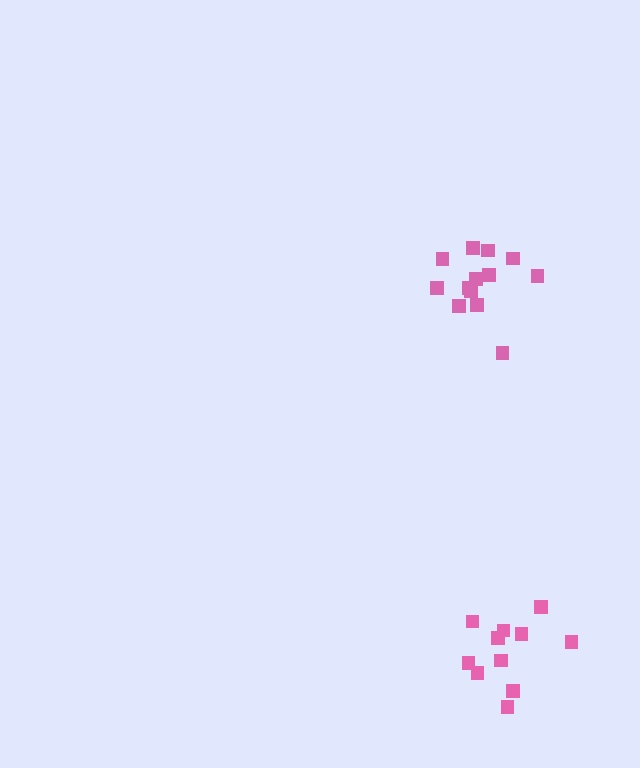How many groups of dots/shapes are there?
There are 2 groups.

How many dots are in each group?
Group 1: 11 dots, Group 2: 13 dots (24 total).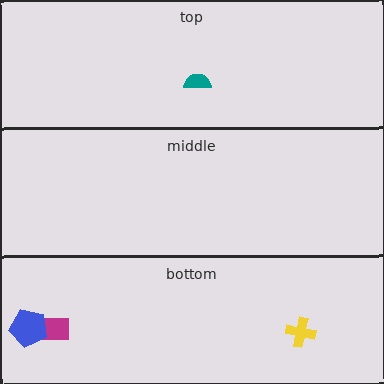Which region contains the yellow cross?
The bottom region.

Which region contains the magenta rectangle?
The bottom region.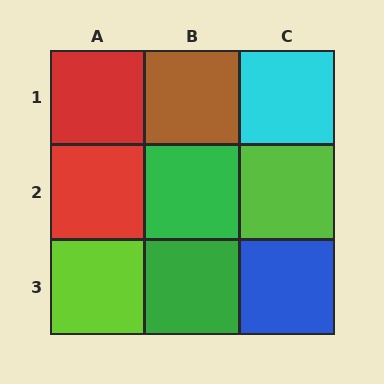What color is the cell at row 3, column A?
Lime.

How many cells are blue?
1 cell is blue.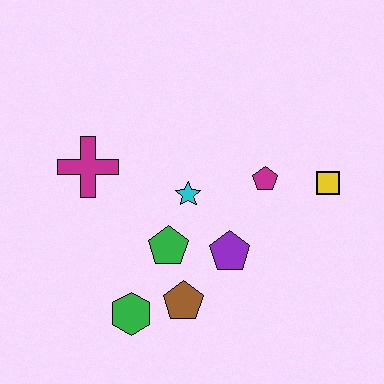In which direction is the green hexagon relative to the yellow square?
The green hexagon is to the left of the yellow square.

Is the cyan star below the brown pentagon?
No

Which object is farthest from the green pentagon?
The yellow square is farthest from the green pentagon.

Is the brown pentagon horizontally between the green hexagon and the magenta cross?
No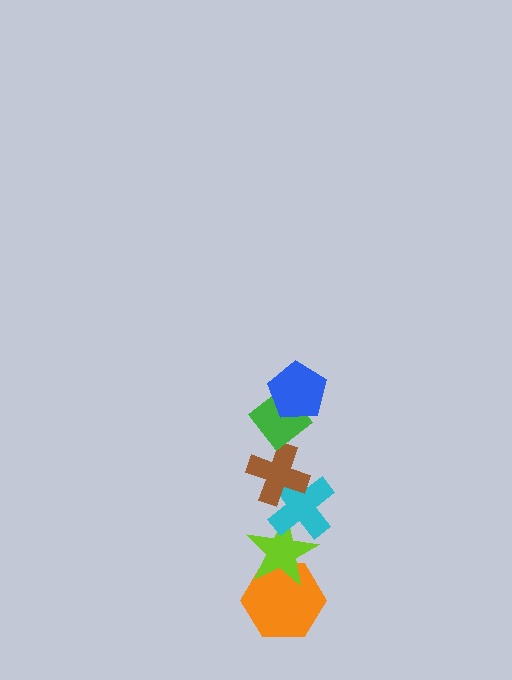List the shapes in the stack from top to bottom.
From top to bottom: the blue pentagon, the green diamond, the brown cross, the cyan cross, the lime star, the orange hexagon.